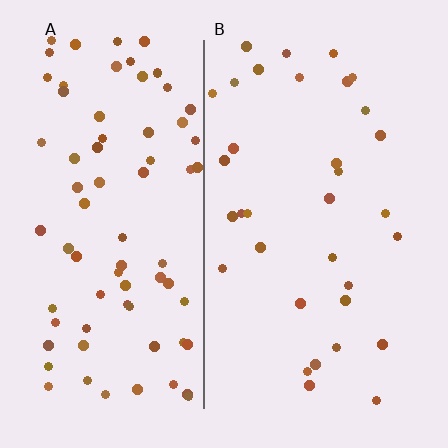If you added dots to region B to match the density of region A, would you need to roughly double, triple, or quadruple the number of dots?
Approximately double.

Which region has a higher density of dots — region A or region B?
A (the left).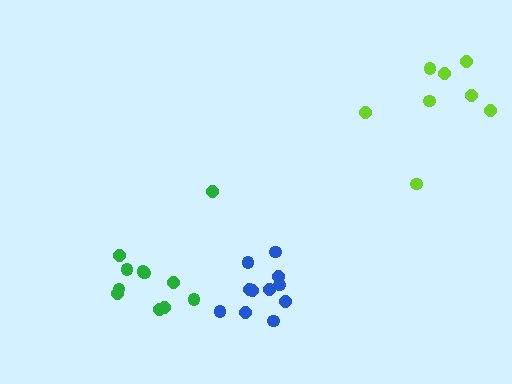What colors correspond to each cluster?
The clusters are colored: green, lime, blue.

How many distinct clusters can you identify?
There are 3 distinct clusters.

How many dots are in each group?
Group 1: 11 dots, Group 2: 8 dots, Group 3: 11 dots (30 total).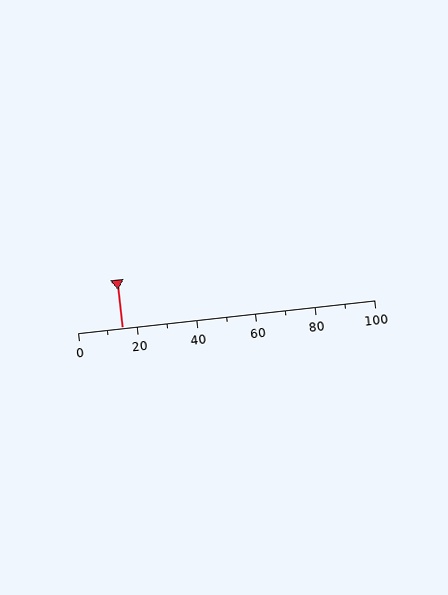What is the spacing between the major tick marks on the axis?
The major ticks are spaced 20 apart.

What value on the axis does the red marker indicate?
The marker indicates approximately 15.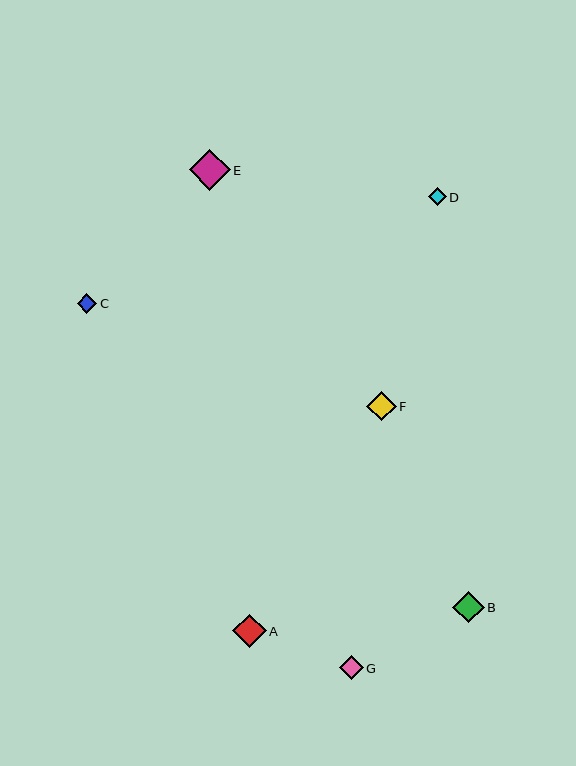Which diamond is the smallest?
Diamond D is the smallest with a size of approximately 18 pixels.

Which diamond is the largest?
Diamond E is the largest with a size of approximately 41 pixels.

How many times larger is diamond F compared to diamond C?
Diamond F is approximately 1.5 times the size of diamond C.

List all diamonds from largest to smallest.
From largest to smallest: E, A, B, F, G, C, D.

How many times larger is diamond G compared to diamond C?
Diamond G is approximately 1.2 times the size of diamond C.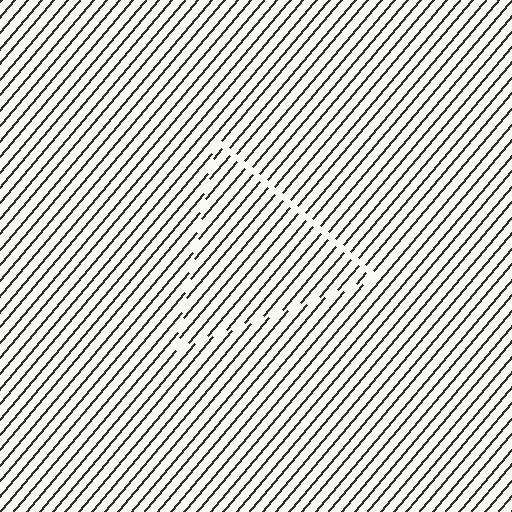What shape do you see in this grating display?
An illusory triangle. The interior of the shape contains the same grating, shifted by half a period — the contour is defined by the phase discontinuity where line-ends from the inner and outer gratings abut.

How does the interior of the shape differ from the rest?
The interior of the shape contains the same grating, shifted by half a period — the contour is defined by the phase discontinuity where line-ends from the inner and outer gratings abut.